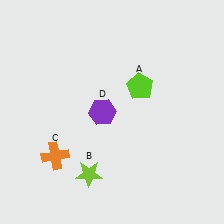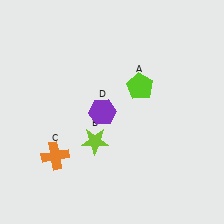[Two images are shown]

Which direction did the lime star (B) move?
The lime star (B) moved up.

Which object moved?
The lime star (B) moved up.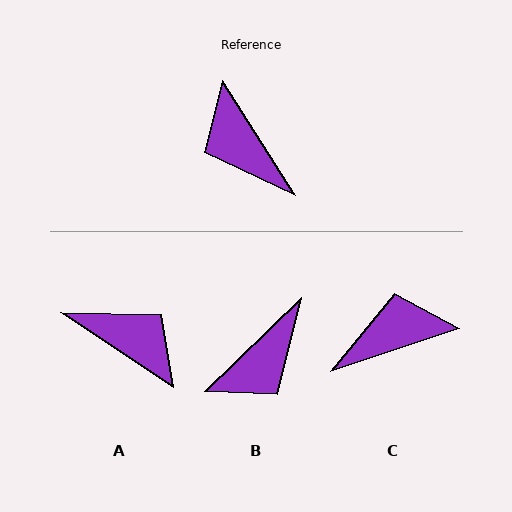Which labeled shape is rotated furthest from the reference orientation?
A, about 156 degrees away.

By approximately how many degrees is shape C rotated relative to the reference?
Approximately 104 degrees clockwise.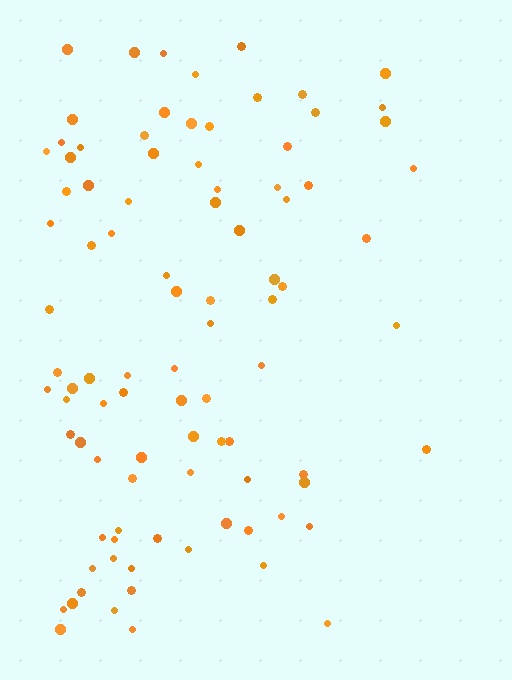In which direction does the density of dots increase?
From right to left, with the left side densest.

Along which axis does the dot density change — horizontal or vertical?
Horizontal.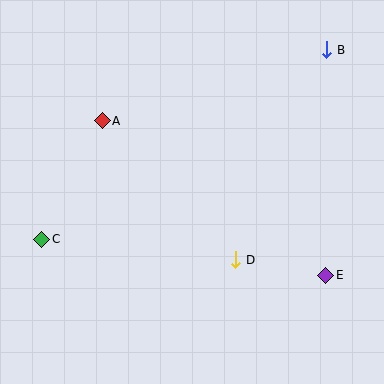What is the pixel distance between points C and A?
The distance between C and A is 133 pixels.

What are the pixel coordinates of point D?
Point D is at (236, 260).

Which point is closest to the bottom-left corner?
Point C is closest to the bottom-left corner.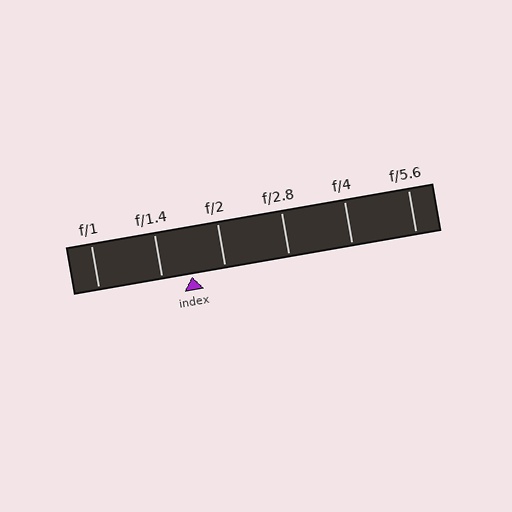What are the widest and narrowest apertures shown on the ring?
The widest aperture shown is f/1 and the narrowest is f/5.6.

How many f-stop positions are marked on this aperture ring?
There are 6 f-stop positions marked.